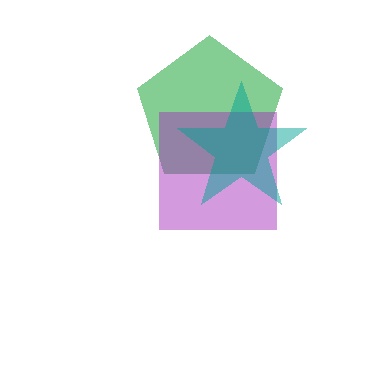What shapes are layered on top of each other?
The layered shapes are: a green pentagon, a purple square, a teal star.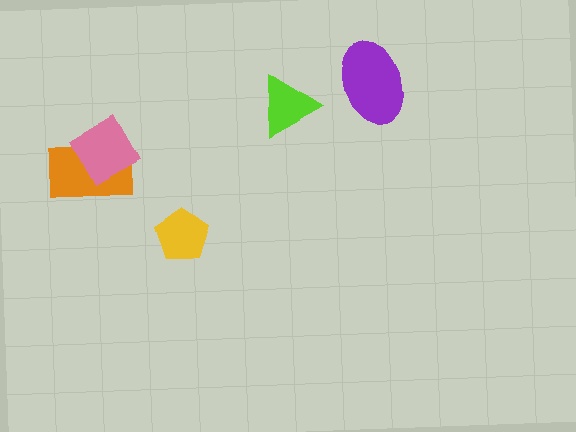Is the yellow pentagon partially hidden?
No, no other shape covers it.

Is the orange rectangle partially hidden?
Yes, it is partially covered by another shape.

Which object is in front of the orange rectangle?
The pink diamond is in front of the orange rectangle.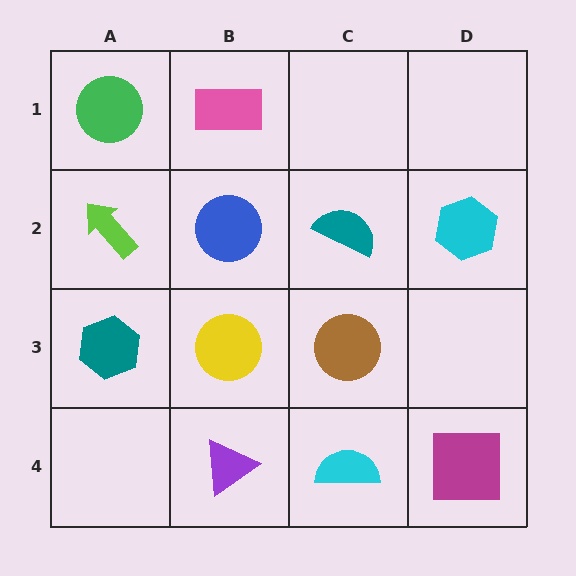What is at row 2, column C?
A teal semicircle.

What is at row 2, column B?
A blue circle.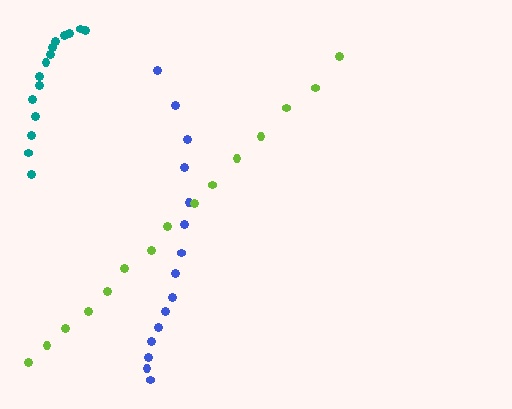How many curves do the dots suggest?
There are 3 distinct paths.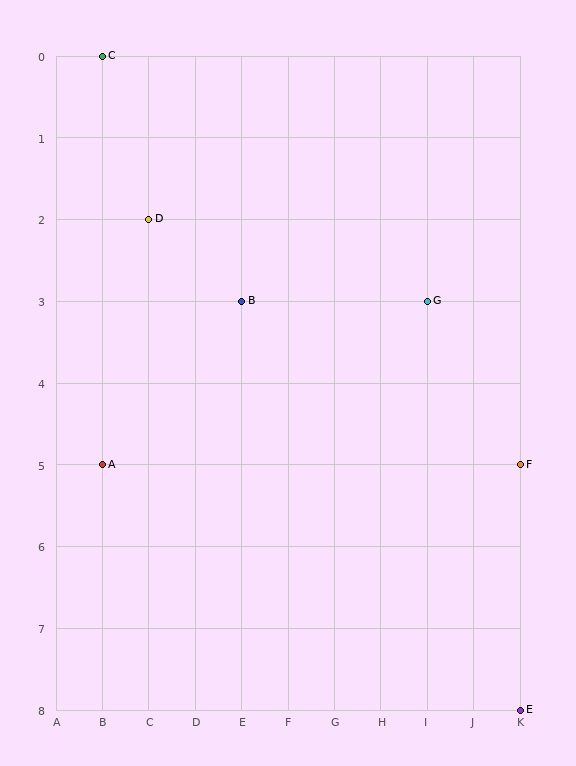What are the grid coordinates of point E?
Point E is at grid coordinates (K, 8).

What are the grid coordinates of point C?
Point C is at grid coordinates (B, 0).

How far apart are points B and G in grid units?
Points B and G are 4 columns apart.